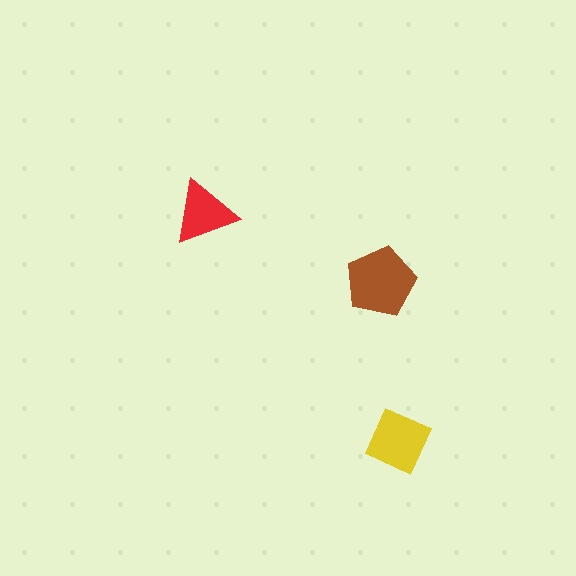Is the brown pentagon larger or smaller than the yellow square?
Larger.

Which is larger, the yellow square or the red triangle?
The yellow square.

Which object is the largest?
The brown pentagon.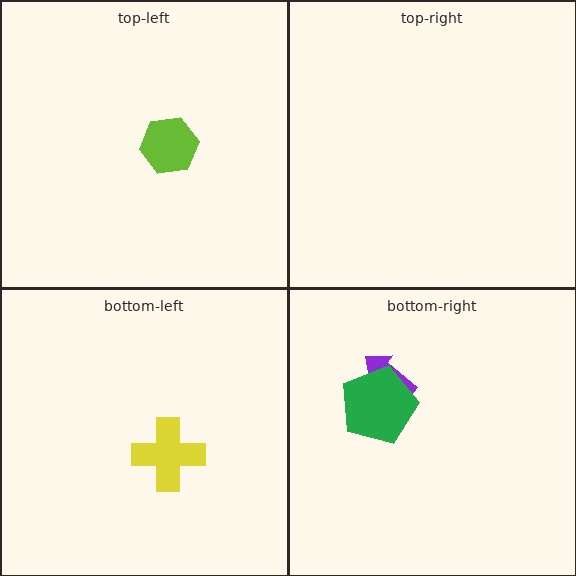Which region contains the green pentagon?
The bottom-right region.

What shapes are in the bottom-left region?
The yellow cross.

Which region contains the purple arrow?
The bottom-right region.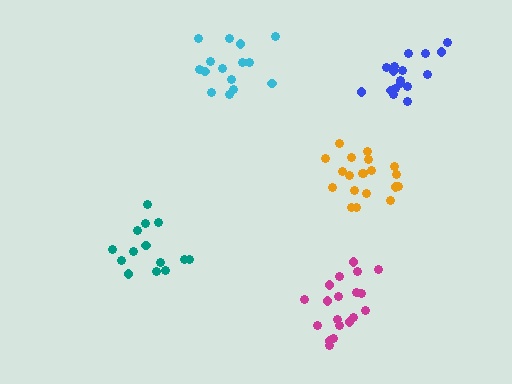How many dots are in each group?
Group 1: 17 dots, Group 2: 19 dots, Group 3: 20 dots, Group 4: 14 dots, Group 5: 15 dots (85 total).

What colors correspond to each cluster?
The clusters are colored: blue, magenta, orange, teal, cyan.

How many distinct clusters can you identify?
There are 5 distinct clusters.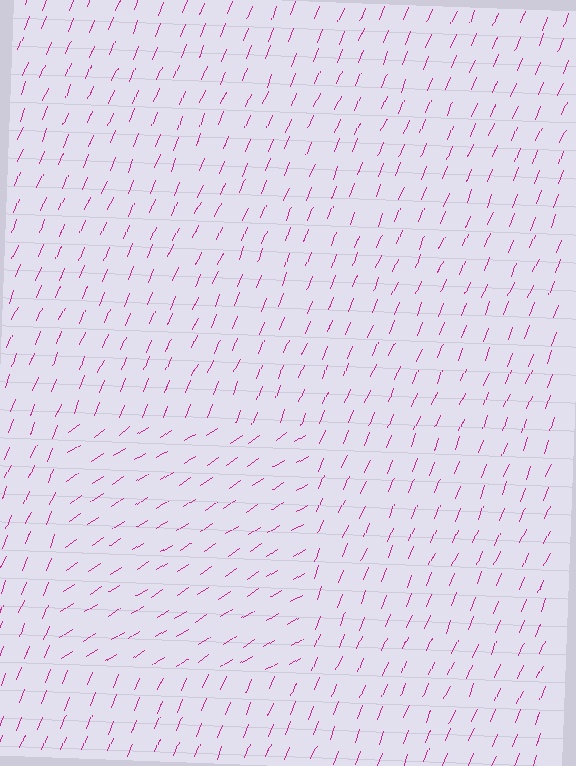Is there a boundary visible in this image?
Yes, there is a texture boundary formed by a change in line orientation.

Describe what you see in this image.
The image is filled with small magenta line segments. A rectangle region in the image has lines oriented differently from the surrounding lines, creating a visible texture boundary.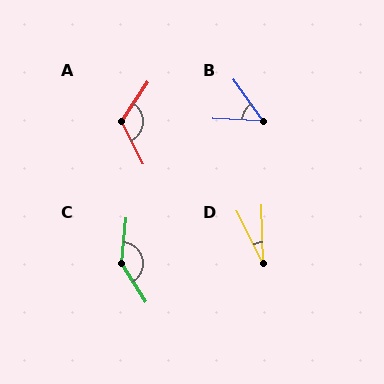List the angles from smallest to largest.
D (25°), B (52°), A (120°), C (142°).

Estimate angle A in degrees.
Approximately 120 degrees.